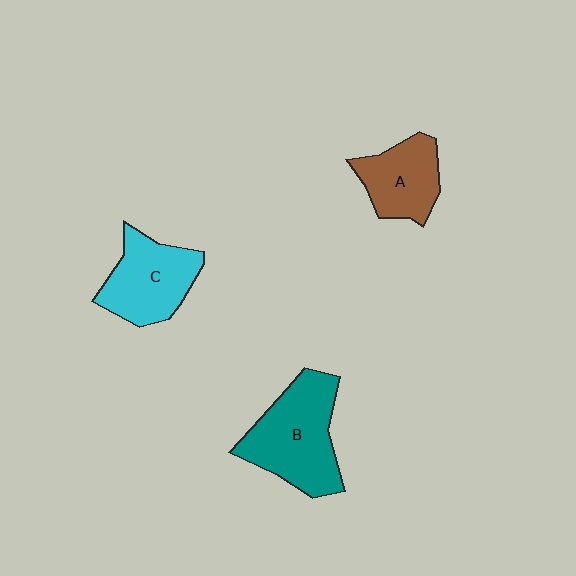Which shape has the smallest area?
Shape A (brown).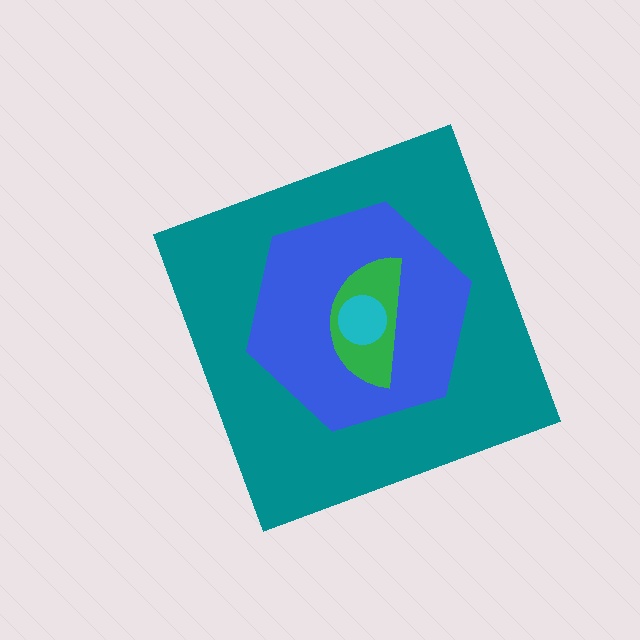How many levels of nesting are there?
4.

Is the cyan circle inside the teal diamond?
Yes.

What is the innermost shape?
The cyan circle.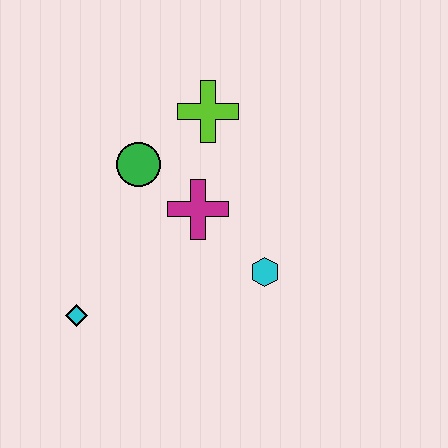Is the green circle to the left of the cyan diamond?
No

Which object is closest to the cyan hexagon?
The magenta cross is closest to the cyan hexagon.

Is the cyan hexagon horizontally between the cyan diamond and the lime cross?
No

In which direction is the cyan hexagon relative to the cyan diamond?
The cyan hexagon is to the right of the cyan diamond.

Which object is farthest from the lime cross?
The cyan diamond is farthest from the lime cross.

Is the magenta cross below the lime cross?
Yes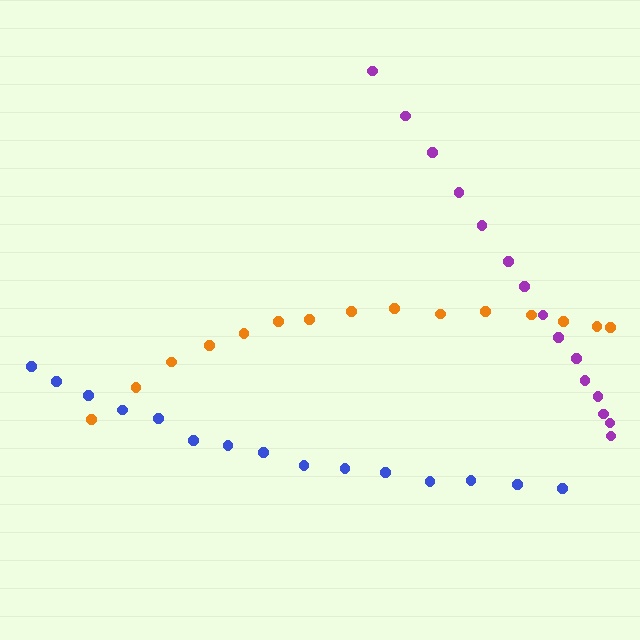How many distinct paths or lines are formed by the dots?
There are 3 distinct paths.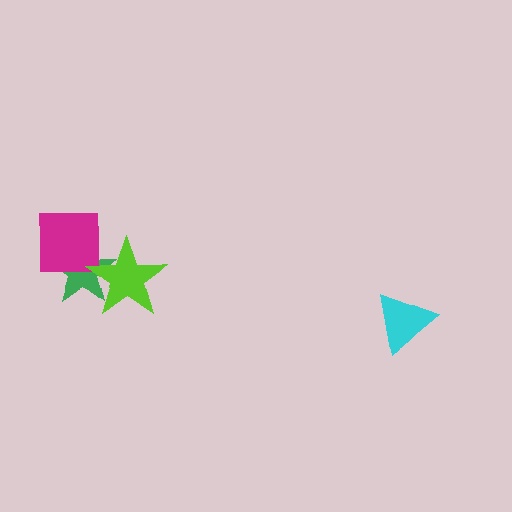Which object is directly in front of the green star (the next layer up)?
The magenta square is directly in front of the green star.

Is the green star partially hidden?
Yes, it is partially covered by another shape.